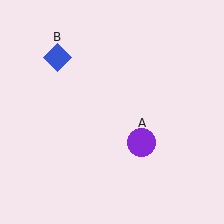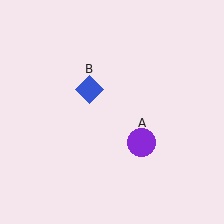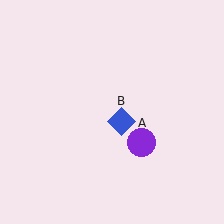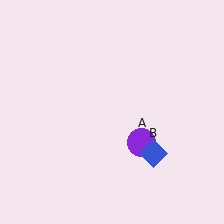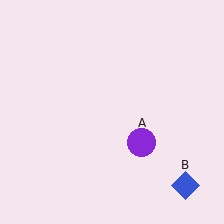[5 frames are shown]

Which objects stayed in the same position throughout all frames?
Purple circle (object A) remained stationary.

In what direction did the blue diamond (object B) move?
The blue diamond (object B) moved down and to the right.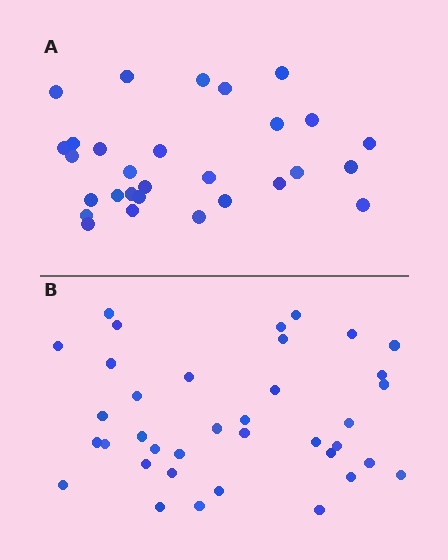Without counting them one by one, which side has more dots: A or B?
Region B (the bottom region) has more dots.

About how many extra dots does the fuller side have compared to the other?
Region B has roughly 8 or so more dots than region A.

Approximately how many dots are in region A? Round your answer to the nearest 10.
About 30 dots. (The exact count is 29, which rounds to 30.)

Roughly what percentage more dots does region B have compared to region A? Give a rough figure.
About 30% more.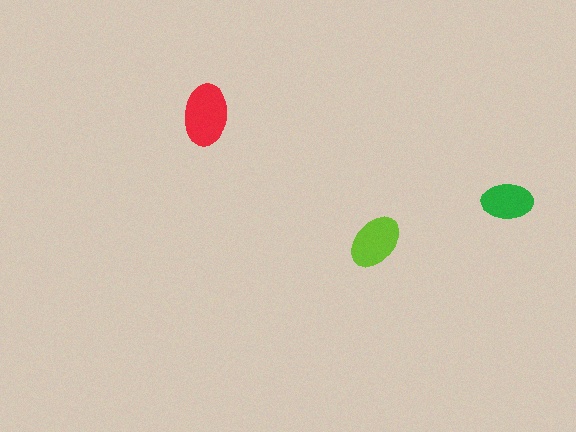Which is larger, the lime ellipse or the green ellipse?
The lime one.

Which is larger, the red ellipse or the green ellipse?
The red one.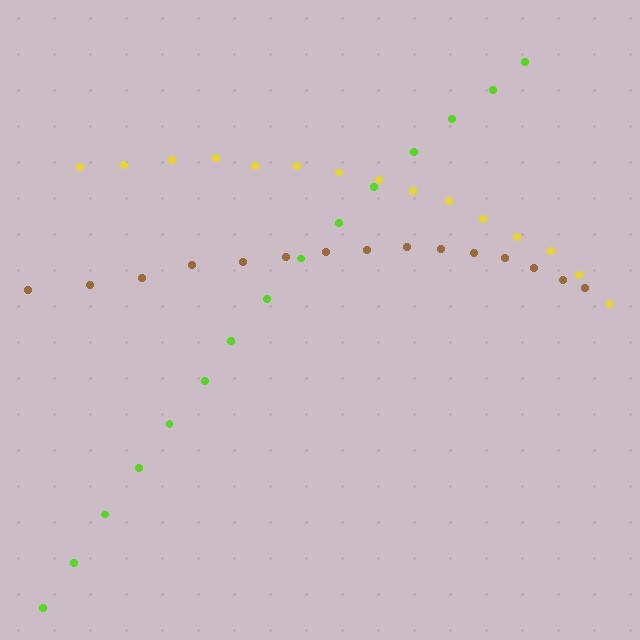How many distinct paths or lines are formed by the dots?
There are 3 distinct paths.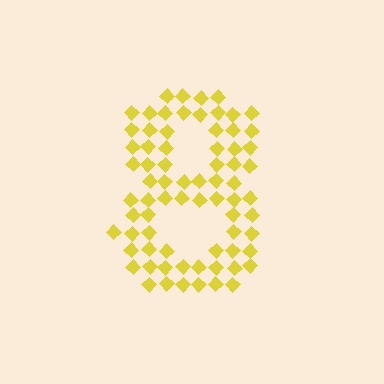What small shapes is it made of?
It is made of small diamonds.